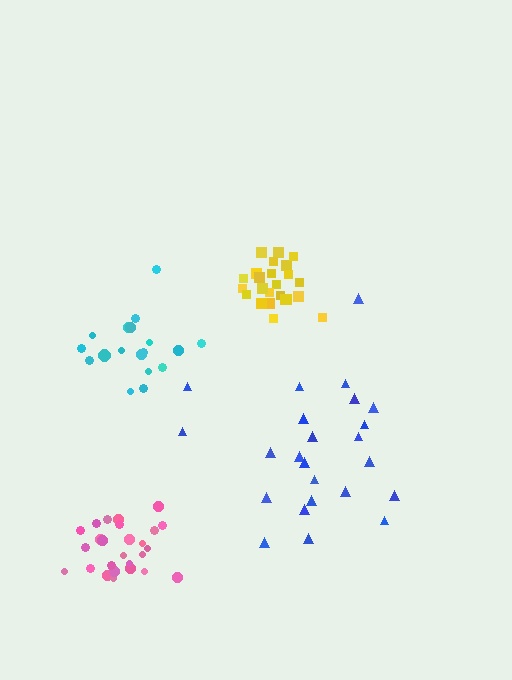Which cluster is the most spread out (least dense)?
Blue.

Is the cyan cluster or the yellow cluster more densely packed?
Yellow.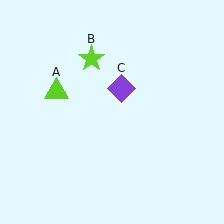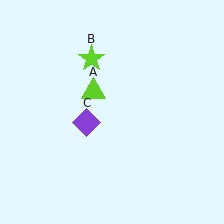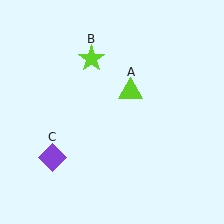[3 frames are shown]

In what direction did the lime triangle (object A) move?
The lime triangle (object A) moved right.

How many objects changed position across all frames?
2 objects changed position: lime triangle (object A), purple diamond (object C).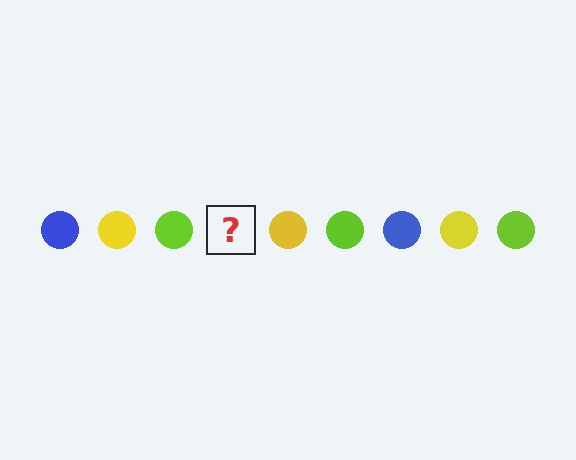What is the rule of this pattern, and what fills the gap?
The rule is that the pattern cycles through blue, yellow, lime circles. The gap should be filled with a blue circle.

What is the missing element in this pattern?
The missing element is a blue circle.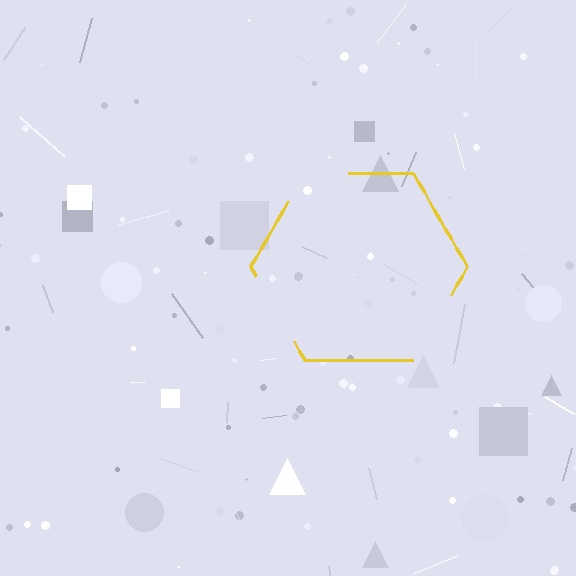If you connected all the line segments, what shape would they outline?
They would outline a hexagon.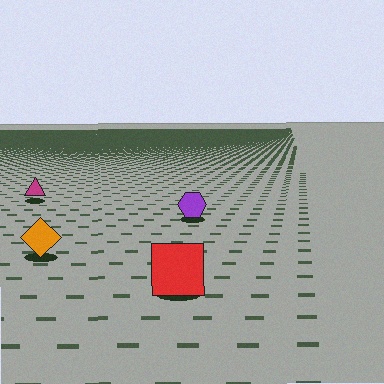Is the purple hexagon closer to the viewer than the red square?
No. The red square is closer — you can tell from the texture gradient: the ground texture is coarser near it.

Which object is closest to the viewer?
The red square is closest. The texture marks near it are larger and more spread out.